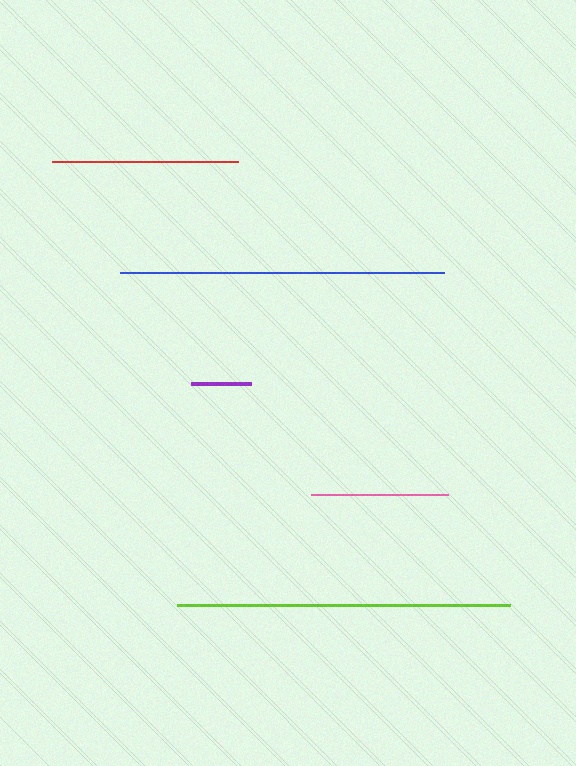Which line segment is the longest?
The lime line is the longest at approximately 333 pixels.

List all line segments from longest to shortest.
From longest to shortest: lime, blue, red, pink, purple.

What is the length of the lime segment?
The lime segment is approximately 333 pixels long.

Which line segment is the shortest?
The purple line is the shortest at approximately 60 pixels.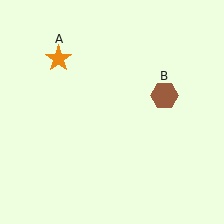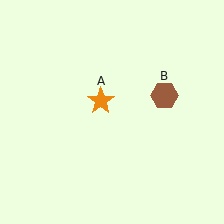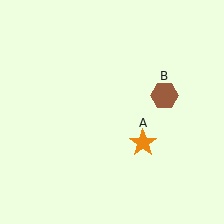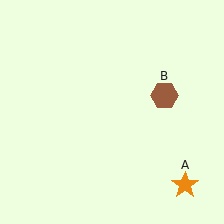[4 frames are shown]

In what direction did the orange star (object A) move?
The orange star (object A) moved down and to the right.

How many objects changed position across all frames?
1 object changed position: orange star (object A).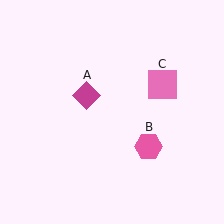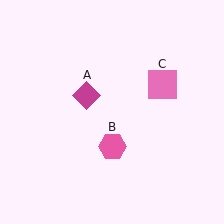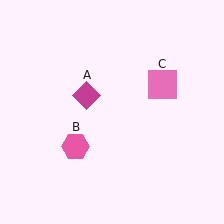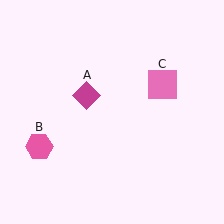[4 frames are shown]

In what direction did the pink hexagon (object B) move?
The pink hexagon (object B) moved left.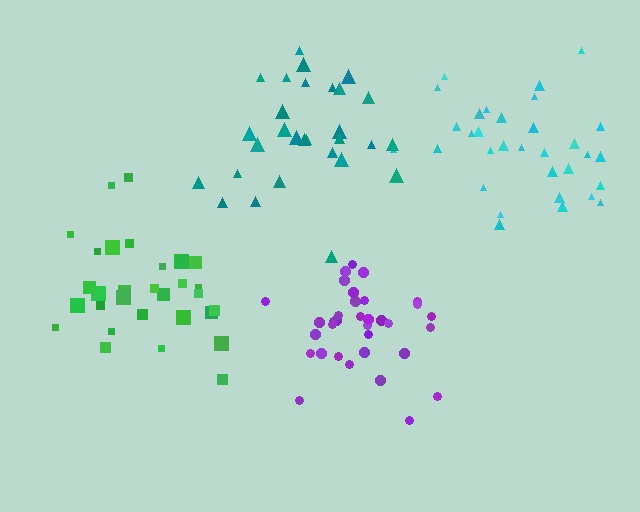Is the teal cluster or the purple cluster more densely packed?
Purple.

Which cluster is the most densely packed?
Purple.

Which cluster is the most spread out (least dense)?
Teal.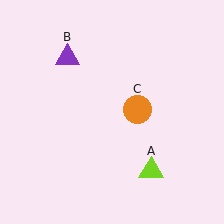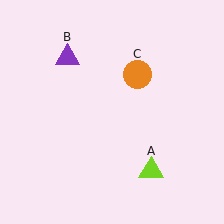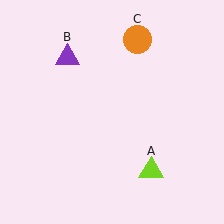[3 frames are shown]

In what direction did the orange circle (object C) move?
The orange circle (object C) moved up.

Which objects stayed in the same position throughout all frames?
Lime triangle (object A) and purple triangle (object B) remained stationary.